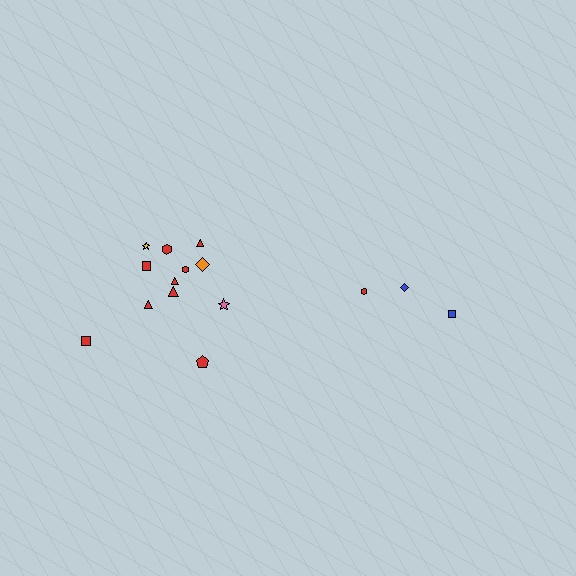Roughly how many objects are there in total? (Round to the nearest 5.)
Roughly 15 objects in total.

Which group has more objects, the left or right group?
The left group.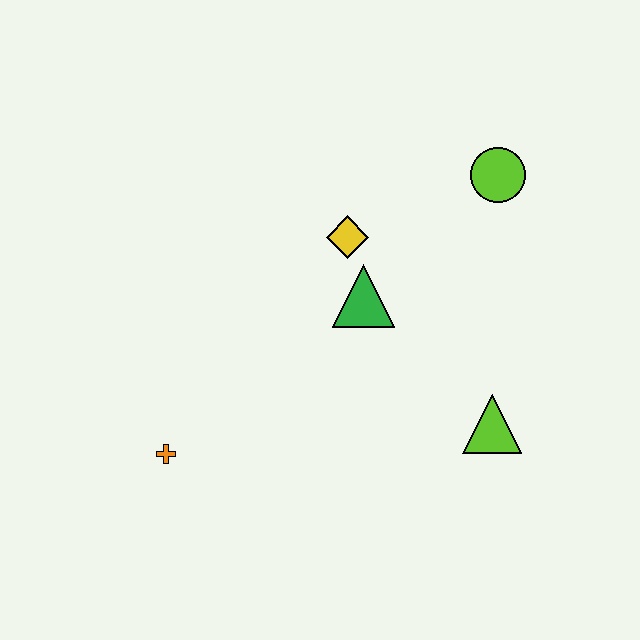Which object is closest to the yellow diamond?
The green triangle is closest to the yellow diamond.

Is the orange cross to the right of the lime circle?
No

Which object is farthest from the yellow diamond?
The orange cross is farthest from the yellow diamond.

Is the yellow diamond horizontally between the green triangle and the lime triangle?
No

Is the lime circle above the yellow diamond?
Yes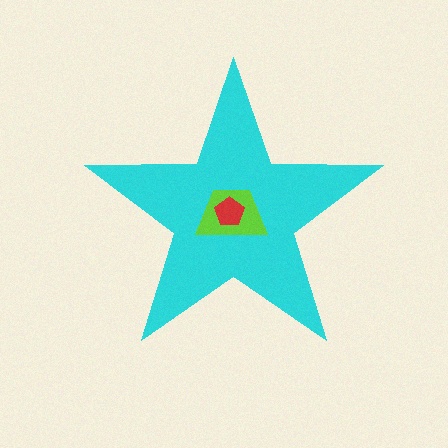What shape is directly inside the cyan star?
The lime trapezoid.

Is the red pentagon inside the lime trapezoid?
Yes.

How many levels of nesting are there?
3.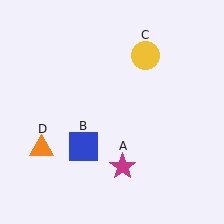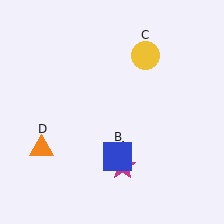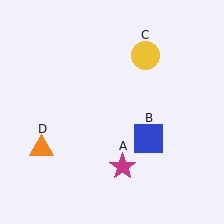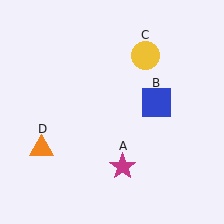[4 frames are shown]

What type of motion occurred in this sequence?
The blue square (object B) rotated counterclockwise around the center of the scene.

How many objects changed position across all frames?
1 object changed position: blue square (object B).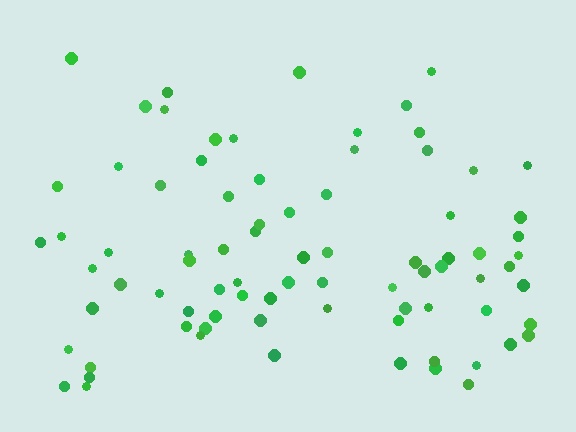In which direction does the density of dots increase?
From top to bottom, with the bottom side densest.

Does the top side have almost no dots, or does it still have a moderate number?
Still a moderate number, just noticeably fewer than the bottom.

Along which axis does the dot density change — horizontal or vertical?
Vertical.